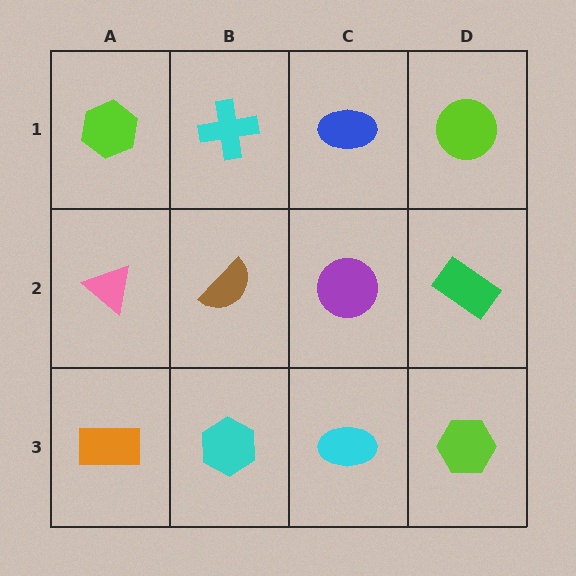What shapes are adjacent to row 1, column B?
A brown semicircle (row 2, column B), a lime hexagon (row 1, column A), a blue ellipse (row 1, column C).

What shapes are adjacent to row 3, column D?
A green rectangle (row 2, column D), a cyan ellipse (row 3, column C).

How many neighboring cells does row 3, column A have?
2.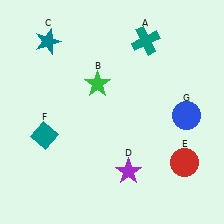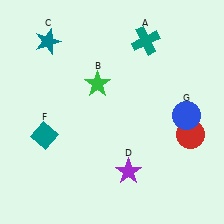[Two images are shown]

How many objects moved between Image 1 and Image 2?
1 object moved between the two images.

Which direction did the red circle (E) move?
The red circle (E) moved up.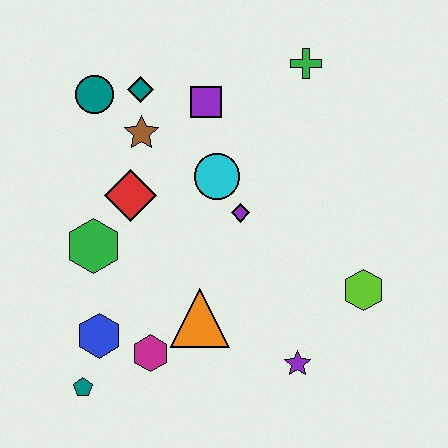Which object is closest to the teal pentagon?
The blue hexagon is closest to the teal pentagon.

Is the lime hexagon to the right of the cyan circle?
Yes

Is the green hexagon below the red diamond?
Yes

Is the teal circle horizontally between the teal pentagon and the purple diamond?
Yes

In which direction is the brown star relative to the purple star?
The brown star is above the purple star.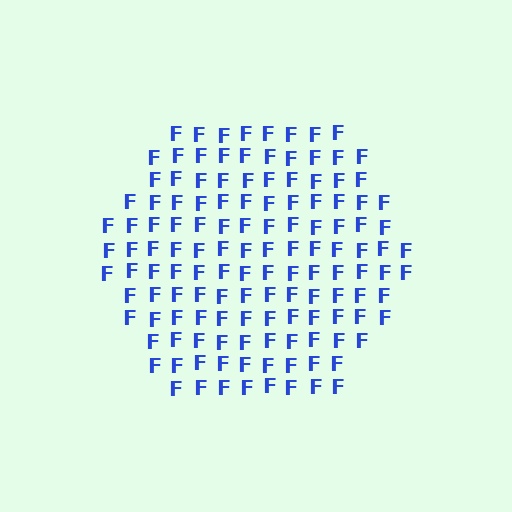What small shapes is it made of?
It is made of small letter F's.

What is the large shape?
The large shape is a hexagon.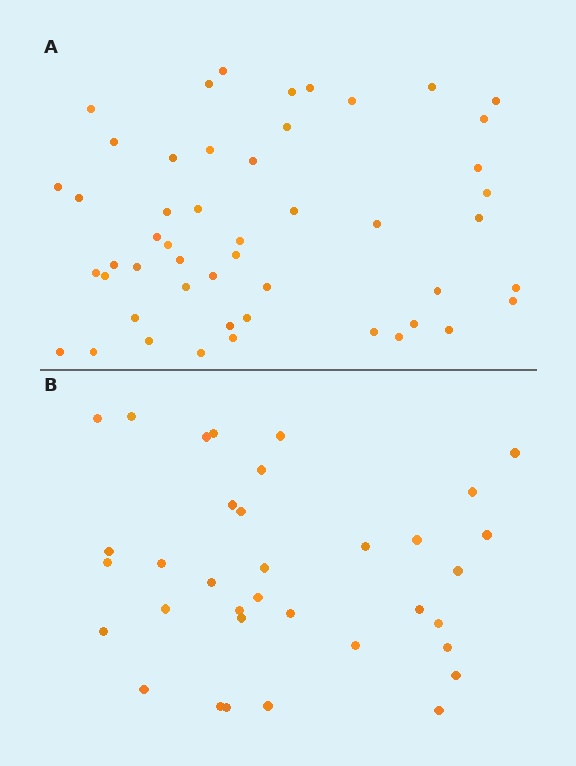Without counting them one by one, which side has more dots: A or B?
Region A (the top region) has more dots.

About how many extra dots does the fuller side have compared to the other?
Region A has approximately 15 more dots than region B.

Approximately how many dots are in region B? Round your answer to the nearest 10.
About 40 dots. (The exact count is 35, which rounds to 40.)